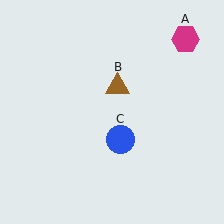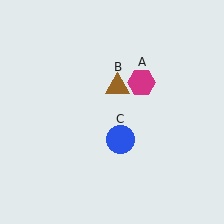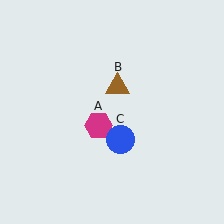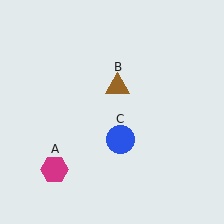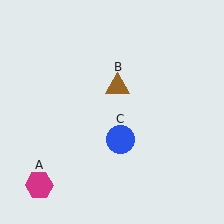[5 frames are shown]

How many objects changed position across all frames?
1 object changed position: magenta hexagon (object A).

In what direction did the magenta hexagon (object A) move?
The magenta hexagon (object A) moved down and to the left.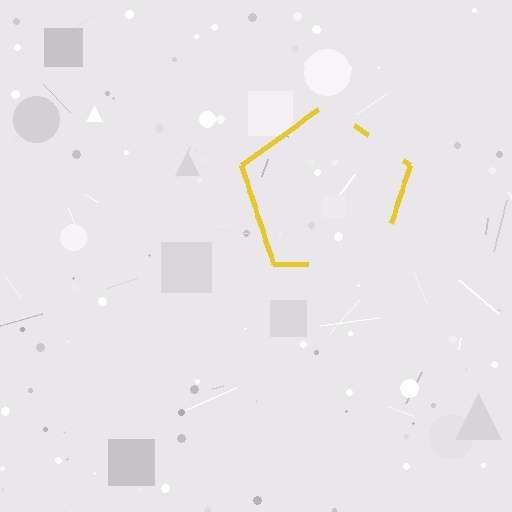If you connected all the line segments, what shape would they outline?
They would outline a pentagon.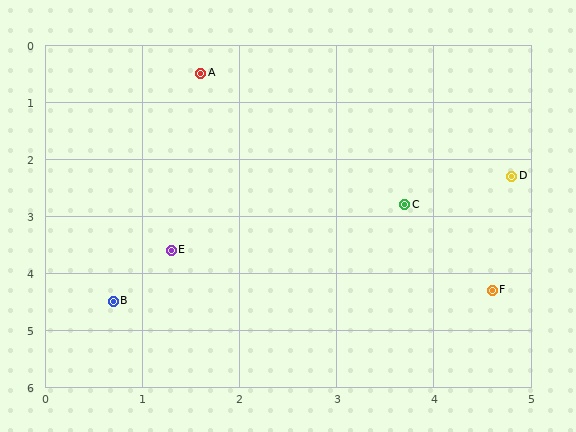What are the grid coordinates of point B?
Point B is at approximately (0.7, 4.5).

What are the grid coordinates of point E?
Point E is at approximately (1.3, 3.6).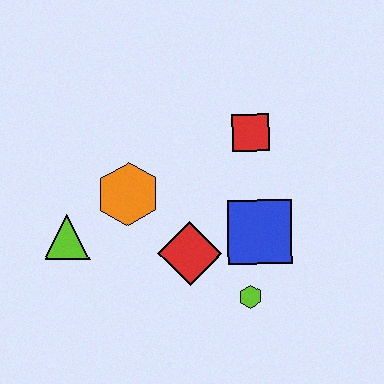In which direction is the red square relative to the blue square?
The red square is above the blue square.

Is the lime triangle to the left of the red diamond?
Yes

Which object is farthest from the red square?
The lime triangle is farthest from the red square.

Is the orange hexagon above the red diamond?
Yes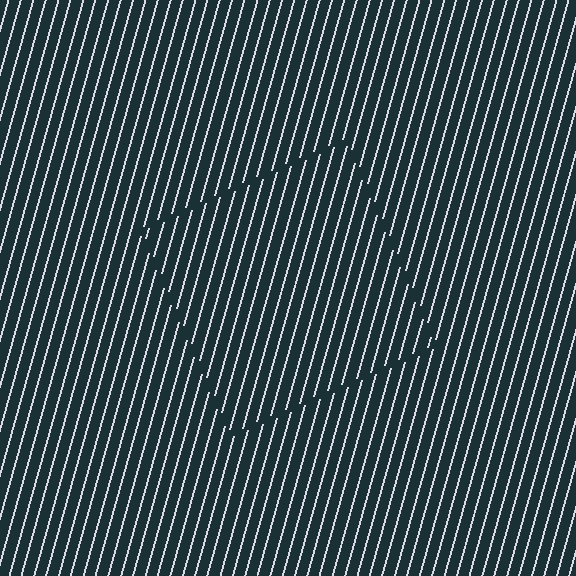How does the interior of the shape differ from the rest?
The interior of the shape contains the same grating, shifted by half a period — the contour is defined by the phase discontinuity where line-ends from the inner and outer gratings abut.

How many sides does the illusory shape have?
4 sides — the line-ends trace a square.